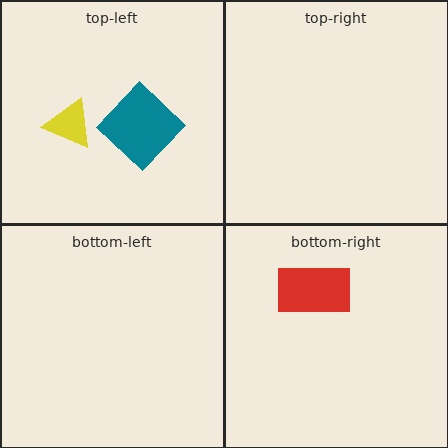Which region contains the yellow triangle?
The top-left region.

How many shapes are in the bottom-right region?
1.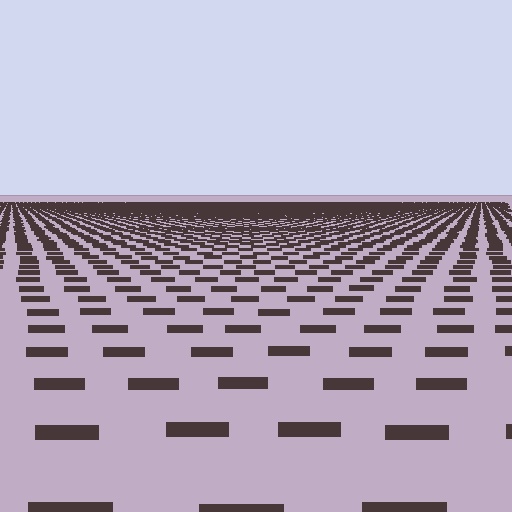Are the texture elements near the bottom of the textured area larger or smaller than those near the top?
Larger. Near the bottom, elements are closer to the viewer and appear at a bigger on-screen size.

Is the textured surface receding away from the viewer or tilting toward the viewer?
The surface is receding away from the viewer. Texture elements get smaller and denser toward the top.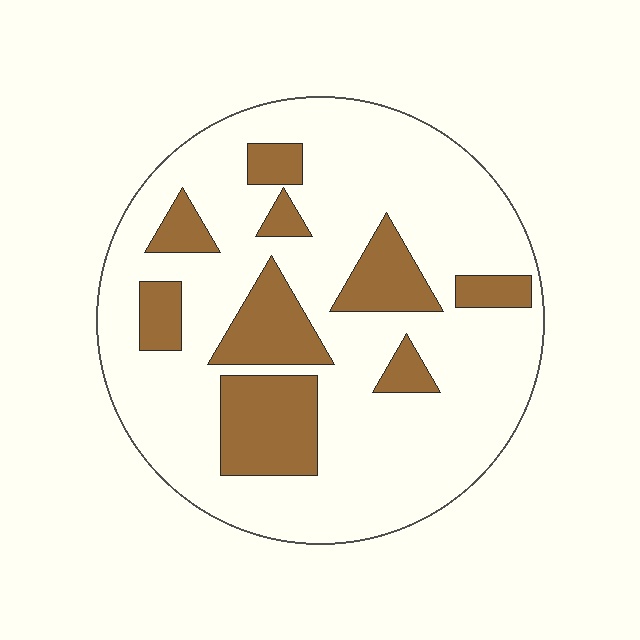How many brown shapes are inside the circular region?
9.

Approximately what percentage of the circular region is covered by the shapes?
Approximately 25%.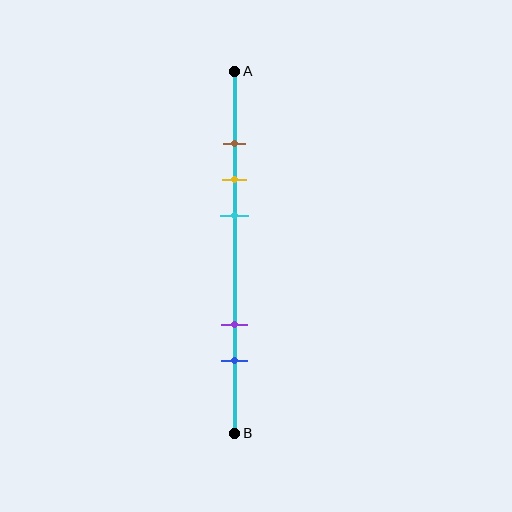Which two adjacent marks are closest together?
The brown and yellow marks are the closest adjacent pair.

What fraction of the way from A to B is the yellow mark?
The yellow mark is approximately 30% (0.3) of the way from A to B.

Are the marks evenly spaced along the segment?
No, the marks are not evenly spaced.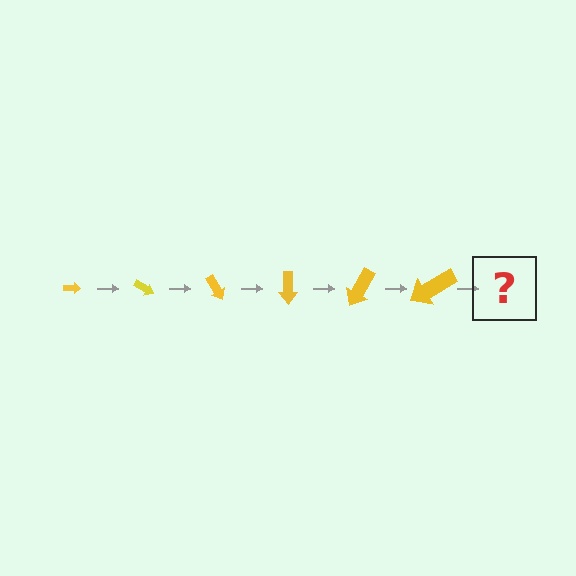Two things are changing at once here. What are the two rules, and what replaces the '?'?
The two rules are that the arrow grows larger each step and it rotates 30 degrees each step. The '?' should be an arrow, larger than the previous one and rotated 180 degrees from the start.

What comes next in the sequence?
The next element should be an arrow, larger than the previous one and rotated 180 degrees from the start.